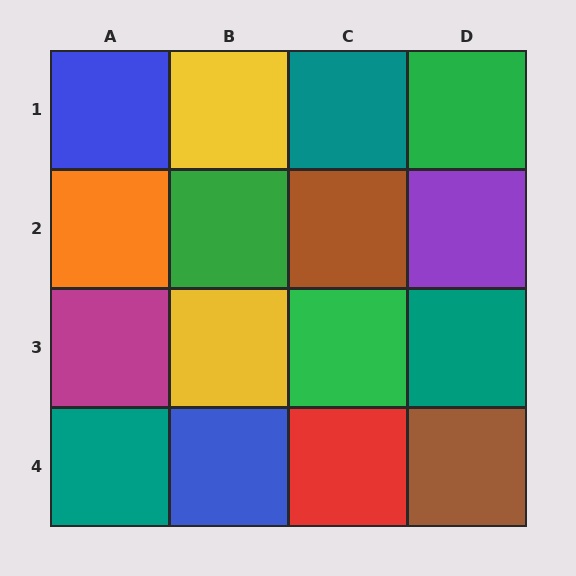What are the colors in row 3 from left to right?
Magenta, yellow, green, teal.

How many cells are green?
3 cells are green.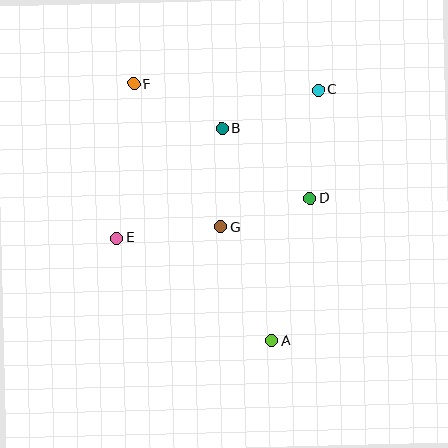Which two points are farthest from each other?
Points A and F are farthest from each other.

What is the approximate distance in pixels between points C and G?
The distance between C and G is approximately 168 pixels.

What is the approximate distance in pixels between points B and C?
The distance between B and C is approximately 104 pixels.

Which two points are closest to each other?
Points D and G are closest to each other.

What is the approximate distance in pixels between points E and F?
The distance between E and F is approximately 155 pixels.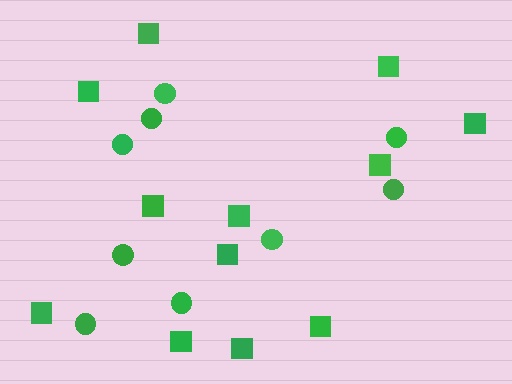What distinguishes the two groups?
There are 2 groups: one group of circles (9) and one group of squares (12).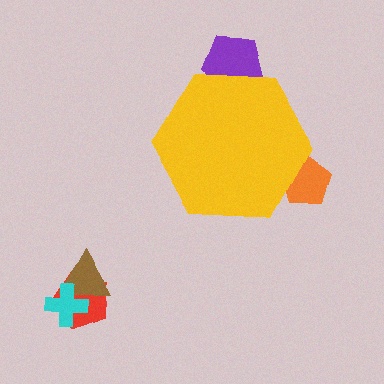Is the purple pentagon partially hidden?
Yes, the purple pentagon is partially hidden behind the yellow hexagon.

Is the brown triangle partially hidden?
No, the brown triangle is fully visible.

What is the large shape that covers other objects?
A yellow hexagon.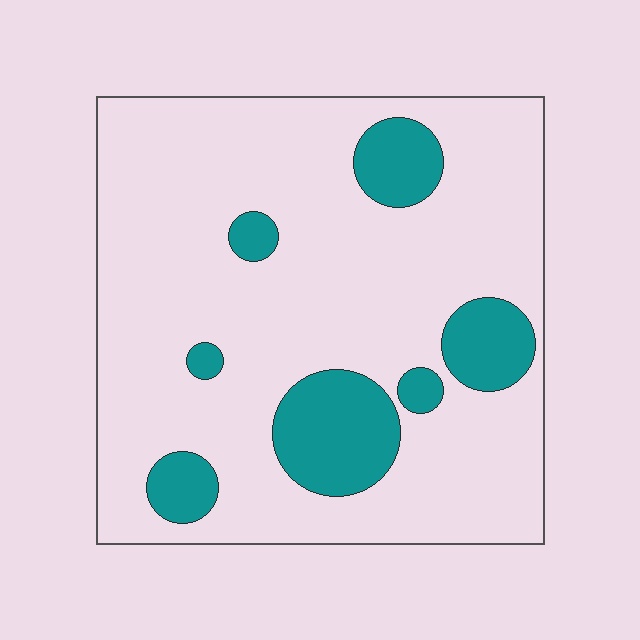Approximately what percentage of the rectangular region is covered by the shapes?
Approximately 20%.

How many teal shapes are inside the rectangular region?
7.